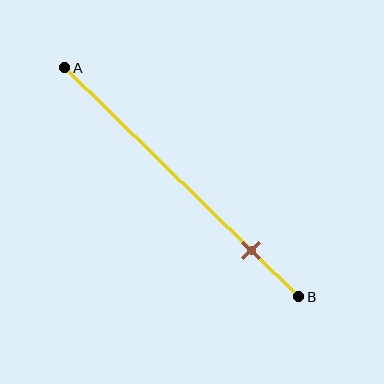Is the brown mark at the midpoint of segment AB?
No, the mark is at about 80% from A, not at the 50% midpoint.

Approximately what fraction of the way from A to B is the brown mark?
The brown mark is approximately 80% of the way from A to B.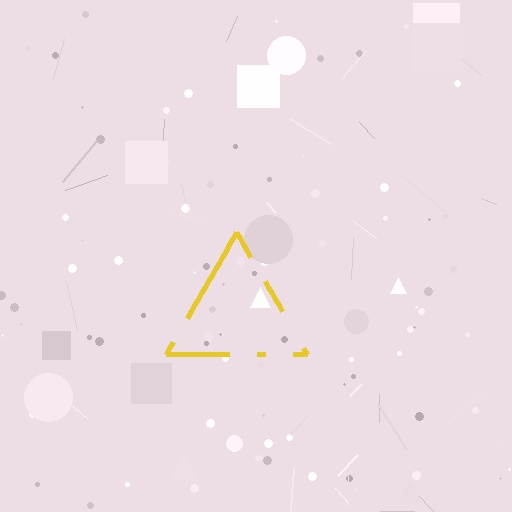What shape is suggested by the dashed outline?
The dashed outline suggests a triangle.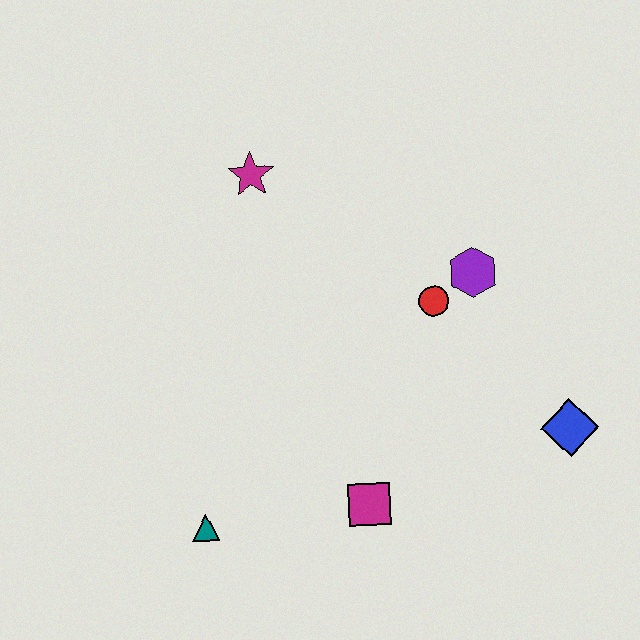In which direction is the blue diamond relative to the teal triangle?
The blue diamond is to the right of the teal triangle.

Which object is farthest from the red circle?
The teal triangle is farthest from the red circle.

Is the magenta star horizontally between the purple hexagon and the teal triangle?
Yes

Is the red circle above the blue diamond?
Yes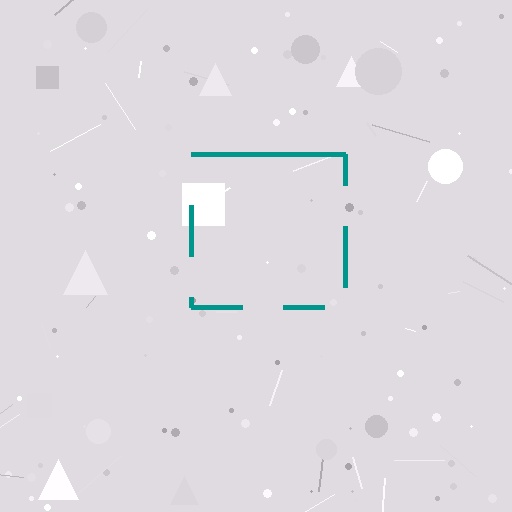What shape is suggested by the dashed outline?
The dashed outline suggests a square.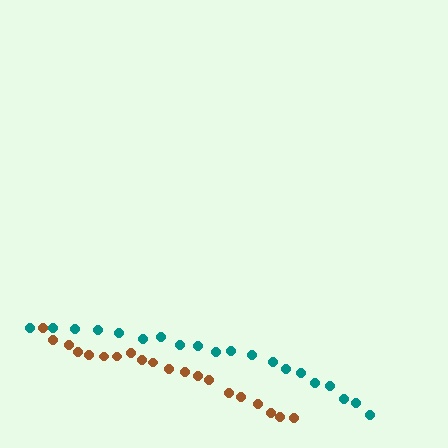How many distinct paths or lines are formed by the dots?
There are 2 distinct paths.